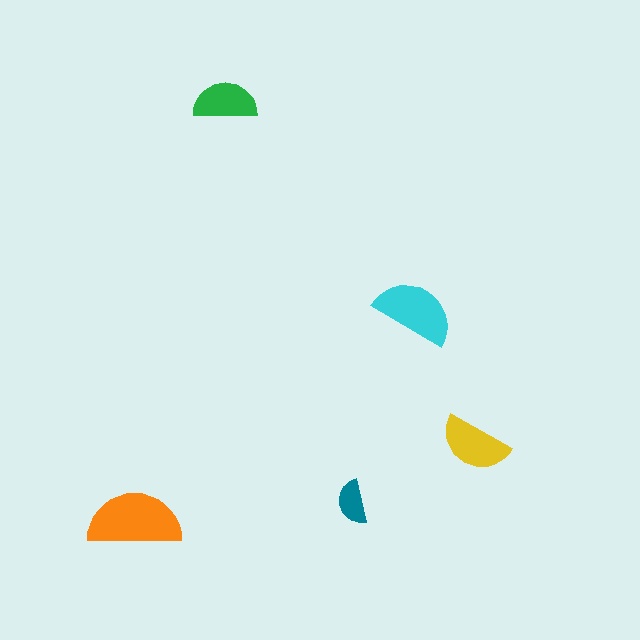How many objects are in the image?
There are 5 objects in the image.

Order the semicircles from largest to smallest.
the orange one, the cyan one, the yellow one, the green one, the teal one.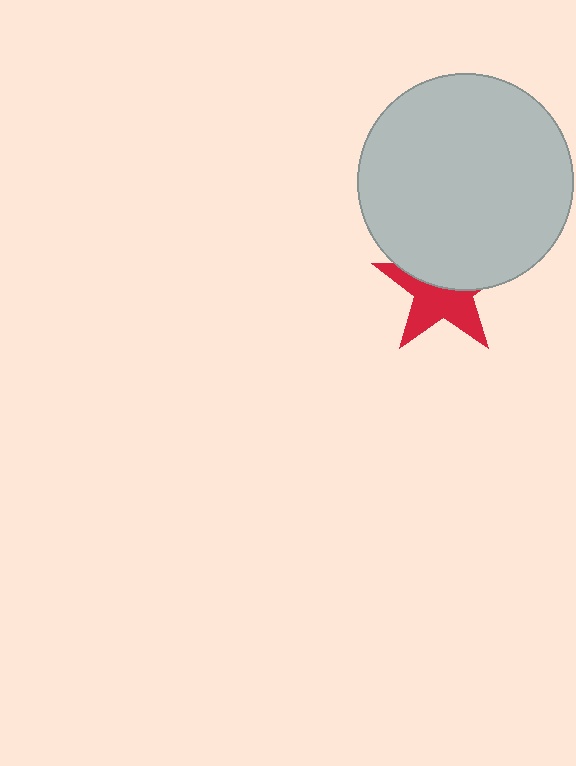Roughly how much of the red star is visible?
About half of it is visible (roughly 53%).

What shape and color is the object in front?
The object in front is a light gray circle.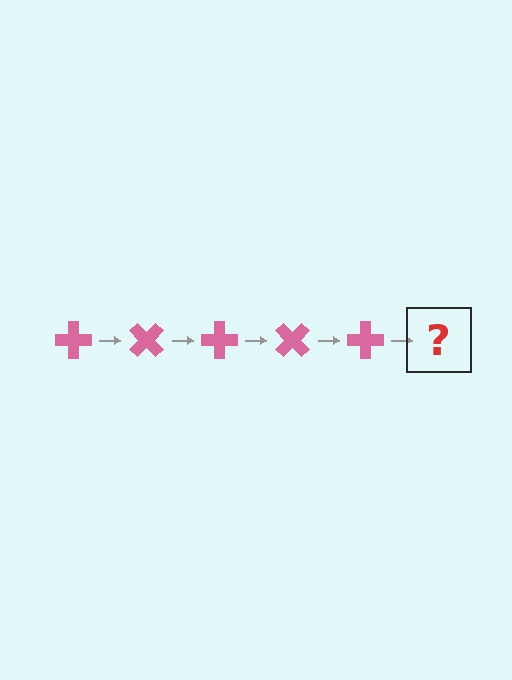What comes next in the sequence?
The next element should be a pink cross rotated 225 degrees.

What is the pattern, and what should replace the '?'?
The pattern is that the cross rotates 45 degrees each step. The '?' should be a pink cross rotated 225 degrees.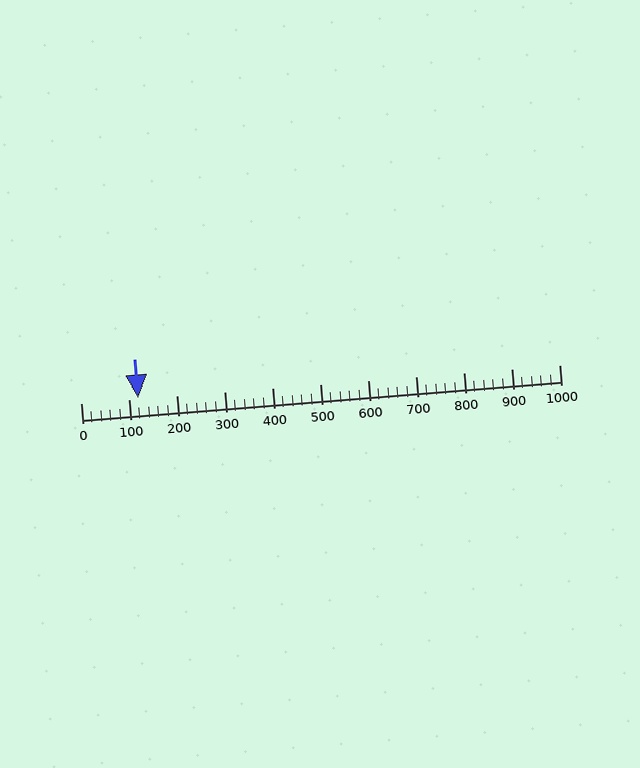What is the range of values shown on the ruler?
The ruler shows values from 0 to 1000.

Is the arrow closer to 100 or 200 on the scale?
The arrow is closer to 100.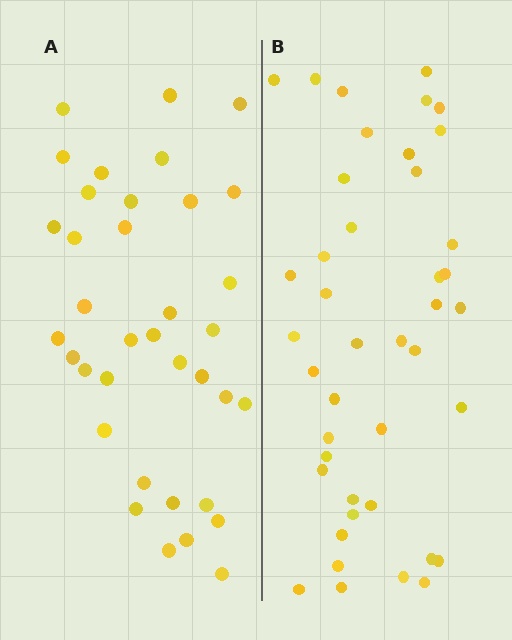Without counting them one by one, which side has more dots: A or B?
Region B (the right region) has more dots.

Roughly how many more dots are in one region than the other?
Region B has about 6 more dots than region A.